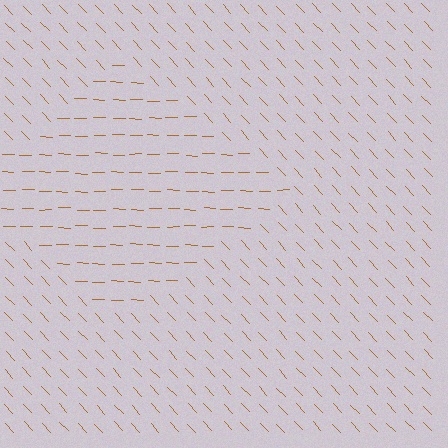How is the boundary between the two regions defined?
The boundary is defined purely by a change in line orientation (approximately 45 degrees difference). All lines are the same color and thickness.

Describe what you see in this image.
The image is filled with small brown line segments. A diamond region in the image has lines oriented differently from the surrounding lines, creating a visible texture boundary.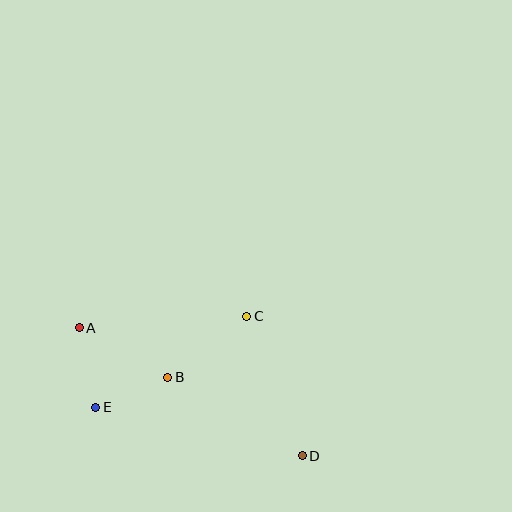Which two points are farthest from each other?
Points A and D are farthest from each other.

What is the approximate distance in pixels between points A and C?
The distance between A and C is approximately 168 pixels.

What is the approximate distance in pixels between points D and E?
The distance between D and E is approximately 212 pixels.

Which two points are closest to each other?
Points B and E are closest to each other.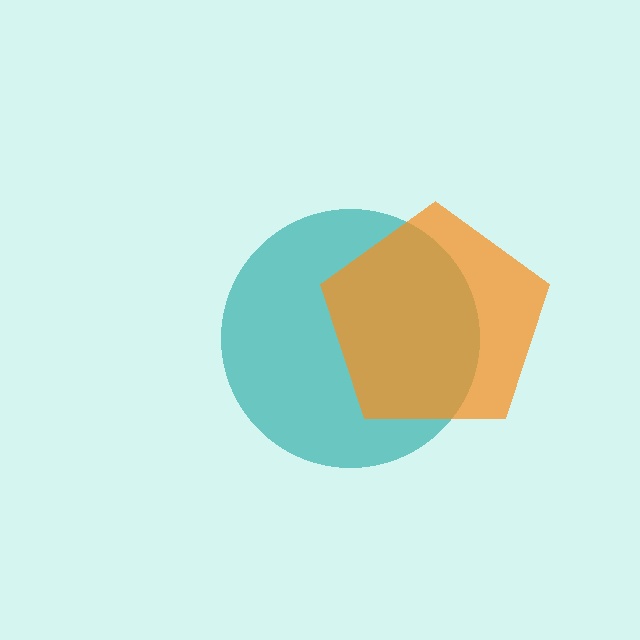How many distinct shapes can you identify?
There are 2 distinct shapes: a teal circle, an orange pentagon.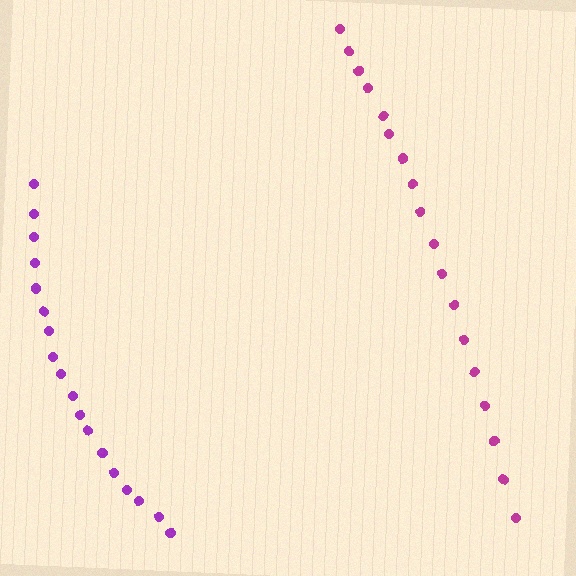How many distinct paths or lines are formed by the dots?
There are 2 distinct paths.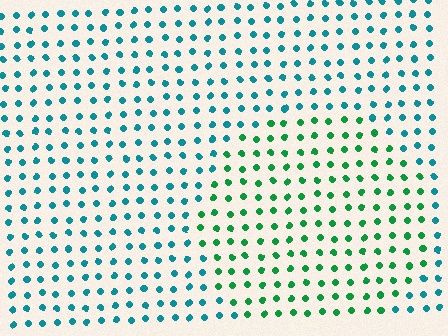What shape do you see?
I see a circle.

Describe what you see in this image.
The image is filled with small teal elements in a uniform arrangement. A circle-shaped region is visible where the elements are tinted to a slightly different hue, forming a subtle color boundary.